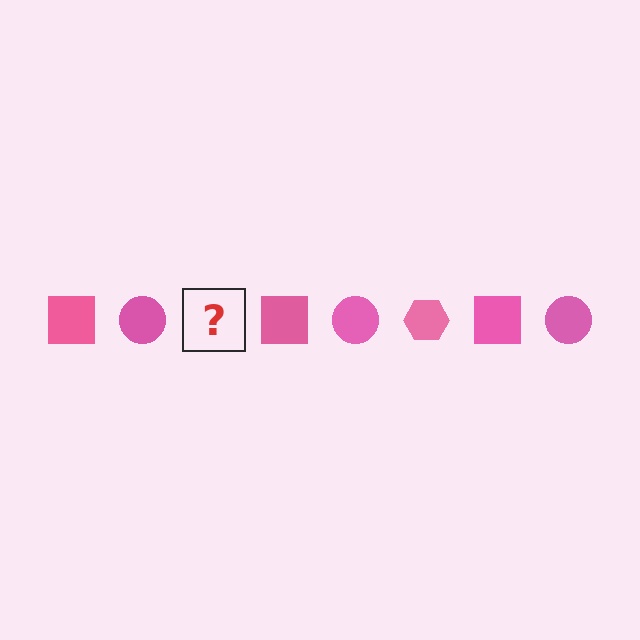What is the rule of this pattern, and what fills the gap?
The rule is that the pattern cycles through square, circle, hexagon shapes in pink. The gap should be filled with a pink hexagon.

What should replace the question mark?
The question mark should be replaced with a pink hexagon.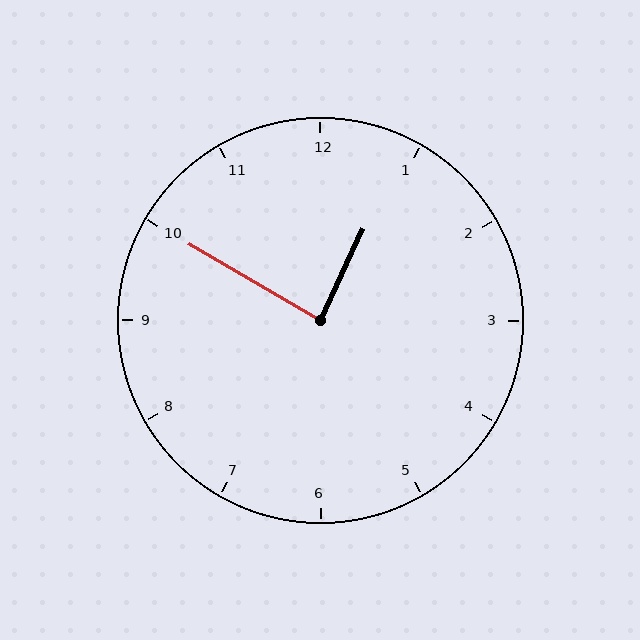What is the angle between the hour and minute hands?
Approximately 85 degrees.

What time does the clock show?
12:50.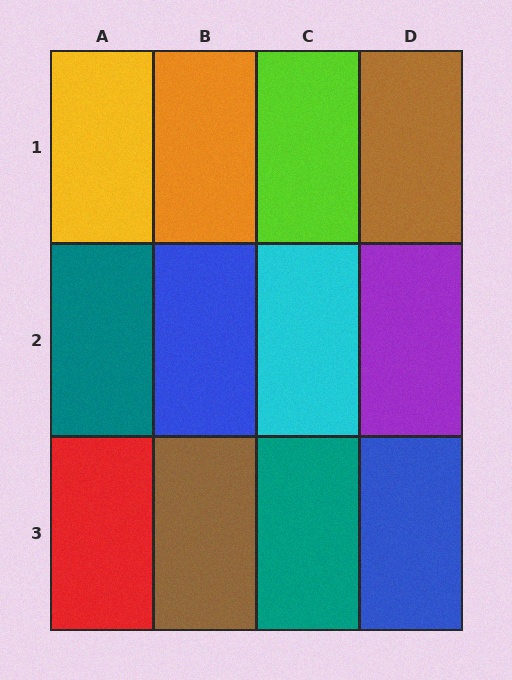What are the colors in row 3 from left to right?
Red, brown, teal, blue.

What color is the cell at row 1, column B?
Orange.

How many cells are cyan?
1 cell is cyan.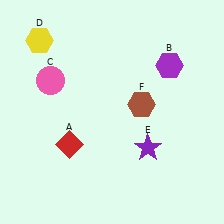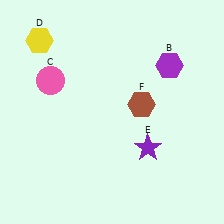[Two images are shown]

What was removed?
The red diamond (A) was removed in Image 2.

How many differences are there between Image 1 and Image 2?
There is 1 difference between the two images.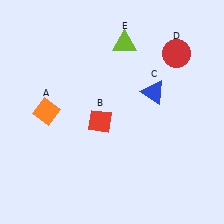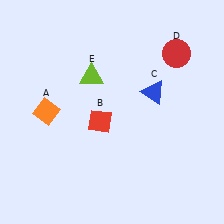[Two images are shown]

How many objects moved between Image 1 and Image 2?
1 object moved between the two images.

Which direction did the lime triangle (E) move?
The lime triangle (E) moved left.